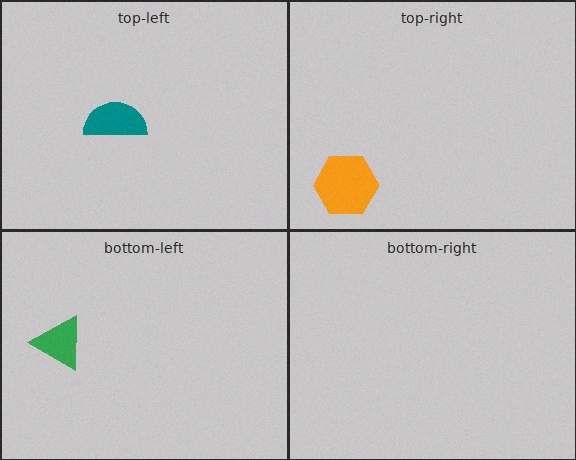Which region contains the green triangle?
The bottom-left region.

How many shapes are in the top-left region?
1.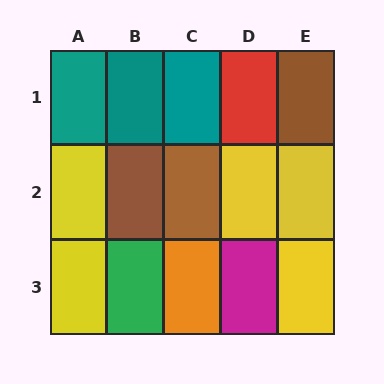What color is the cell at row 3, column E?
Yellow.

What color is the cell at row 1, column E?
Brown.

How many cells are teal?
3 cells are teal.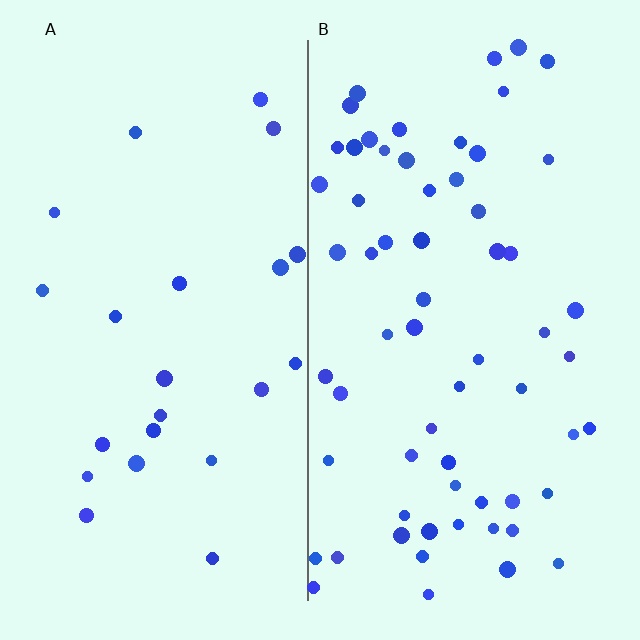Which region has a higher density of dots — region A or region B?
B (the right).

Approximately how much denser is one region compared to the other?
Approximately 2.7× — region B over region A.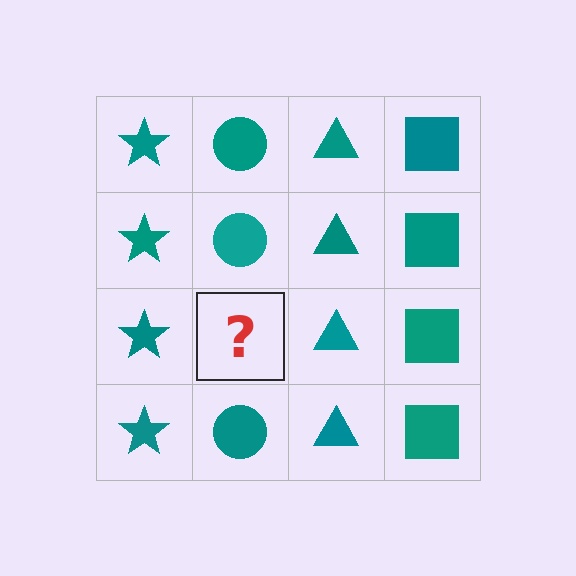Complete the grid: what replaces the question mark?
The question mark should be replaced with a teal circle.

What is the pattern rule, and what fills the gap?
The rule is that each column has a consistent shape. The gap should be filled with a teal circle.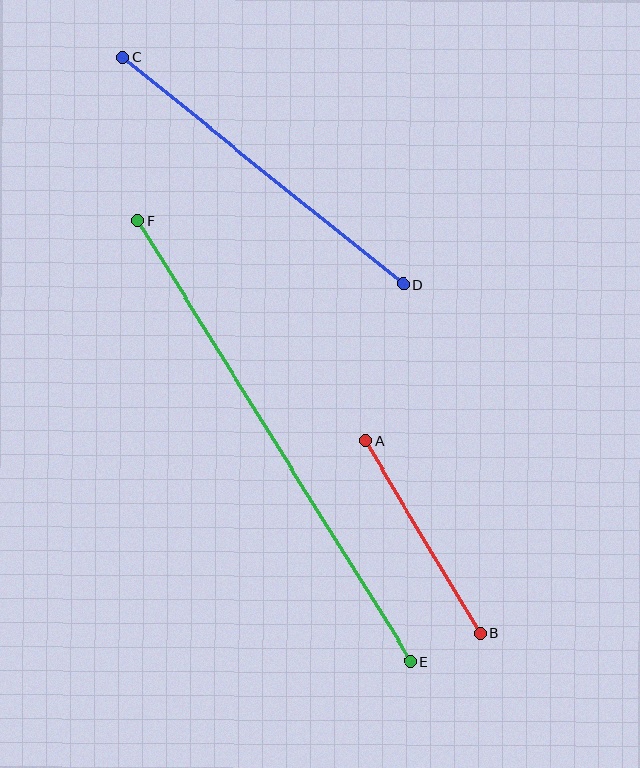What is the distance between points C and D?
The distance is approximately 361 pixels.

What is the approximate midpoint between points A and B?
The midpoint is at approximately (423, 537) pixels.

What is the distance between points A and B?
The distance is approximately 224 pixels.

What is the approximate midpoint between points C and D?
The midpoint is at approximately (263, 171) pixels.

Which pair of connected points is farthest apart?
Points E and F are farthest apart.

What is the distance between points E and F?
The distance is approximately 518 pixels.